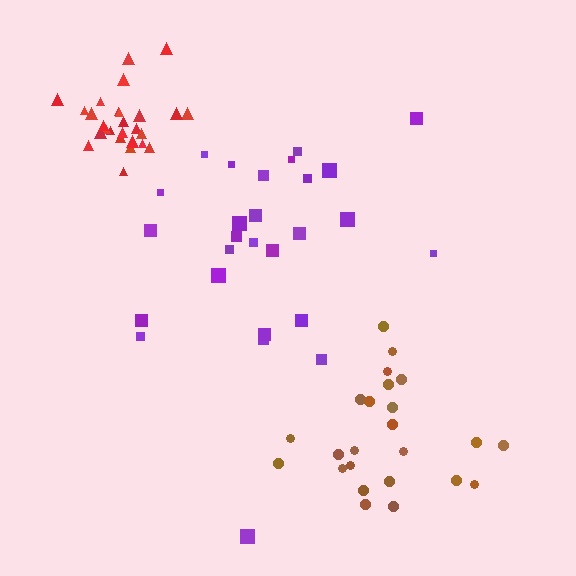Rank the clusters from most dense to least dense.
red, brown, purple.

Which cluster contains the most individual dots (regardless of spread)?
Red (27).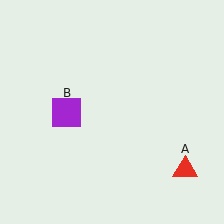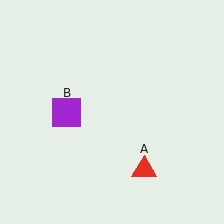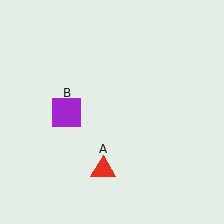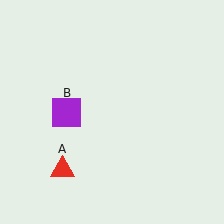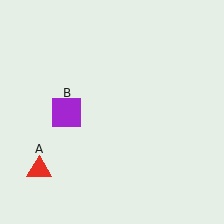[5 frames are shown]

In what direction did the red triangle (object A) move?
The red triangle (object A) moved left.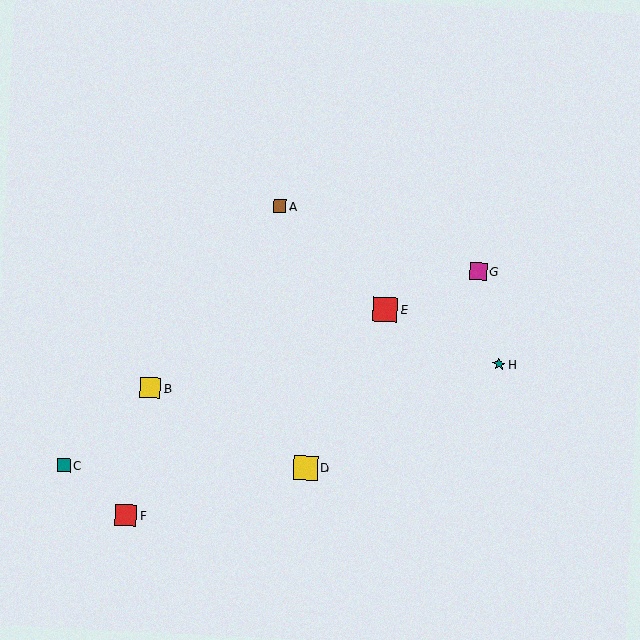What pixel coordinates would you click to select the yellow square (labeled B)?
Click at (150, 388) to select the yellow square B.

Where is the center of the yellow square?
The center of the yellow square is at (150, 388).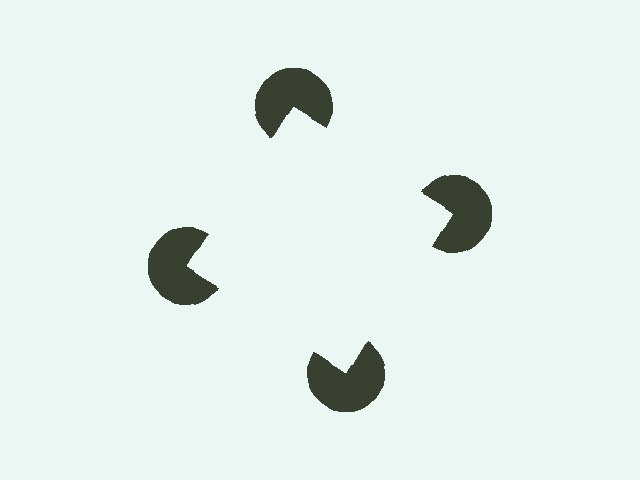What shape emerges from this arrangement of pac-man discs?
An illusory square — its edges are inferred from the aligned wedge cuts in the pac-man discs, not physically drawn.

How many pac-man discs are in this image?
There are 4 — one at each vertex of the illusory square.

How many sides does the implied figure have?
4 sides.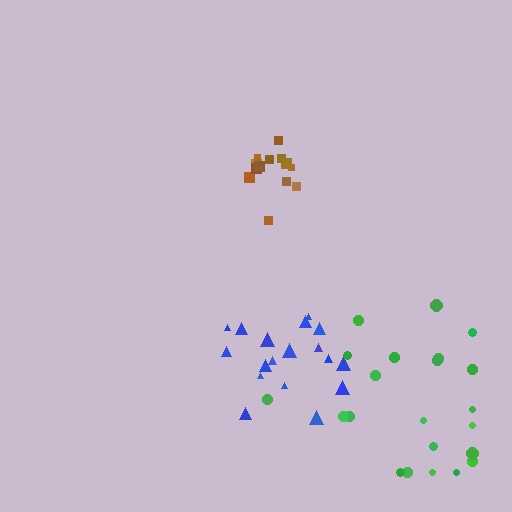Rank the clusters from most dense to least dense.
brown, blue, green.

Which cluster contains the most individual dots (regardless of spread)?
Green (22).